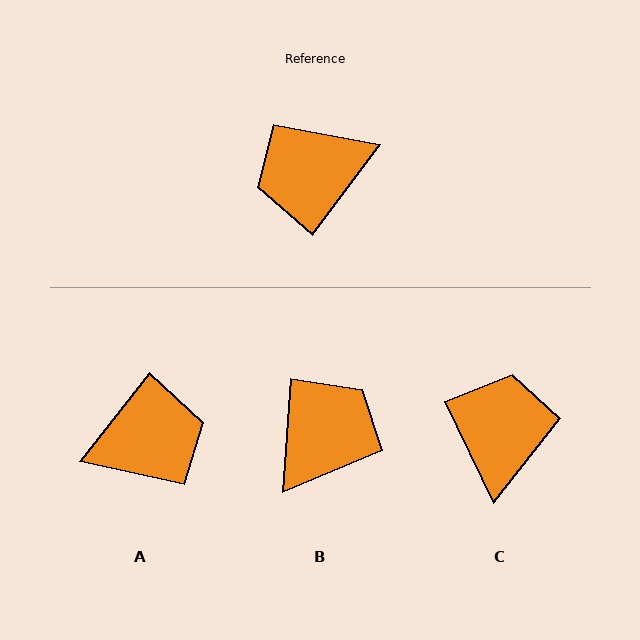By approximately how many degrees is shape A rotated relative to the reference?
Approximately 178 degrees counter-clockwise.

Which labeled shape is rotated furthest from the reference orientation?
A, about 178 degrees away.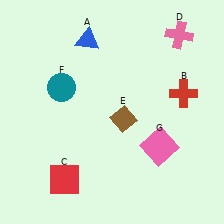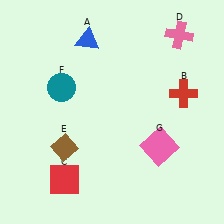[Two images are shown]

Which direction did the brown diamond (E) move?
The brown diamond (E) moved left.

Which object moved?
The brown diamond (E) moved left.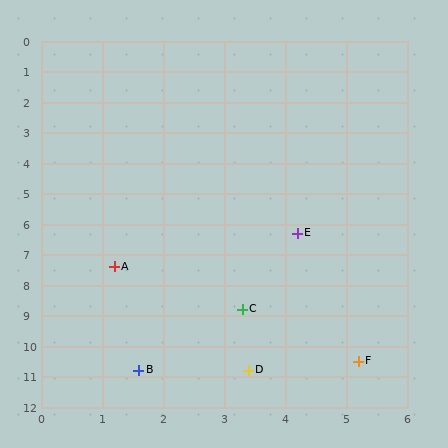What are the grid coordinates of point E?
Point E is at approximately (4.2, 6.3).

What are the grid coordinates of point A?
Point A is at approximately (1.2, 7.4).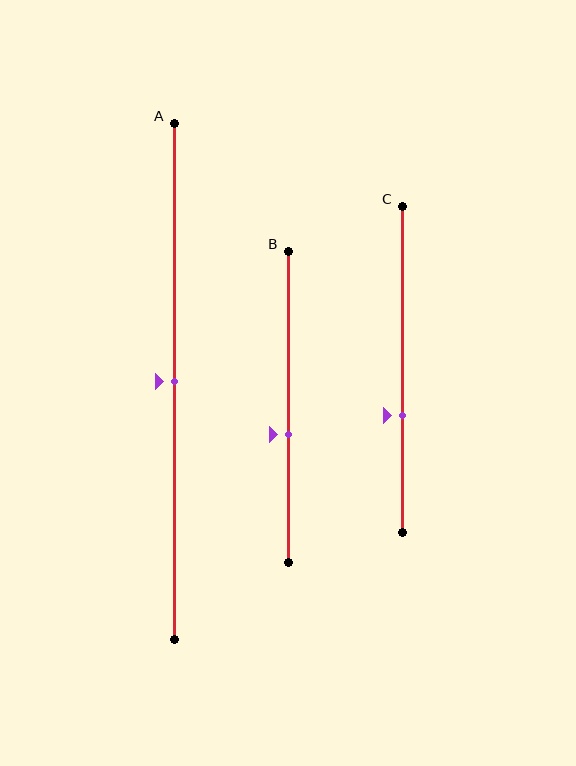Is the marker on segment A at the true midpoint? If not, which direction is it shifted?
Yes, the marker on segment A is at the true midpoint.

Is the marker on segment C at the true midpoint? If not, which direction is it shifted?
No, the marker on segment C is shifted downward by about 14% of the segment length.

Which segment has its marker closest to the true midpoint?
Segment A has its marker closest to the true midpoint.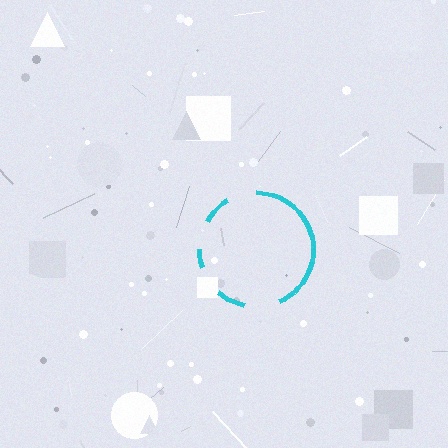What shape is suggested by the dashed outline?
The dashed outline suggests a circle.